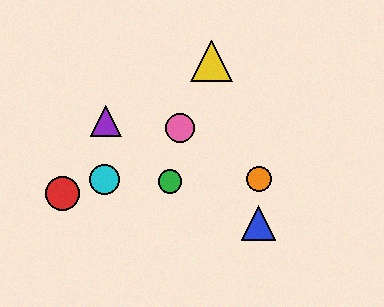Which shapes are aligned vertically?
The blue triangle, the orange circle are aligned vertically.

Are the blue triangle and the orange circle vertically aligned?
Yes, both are at x≈259.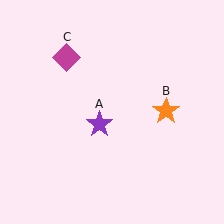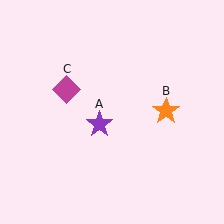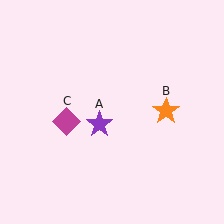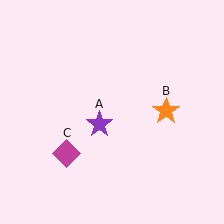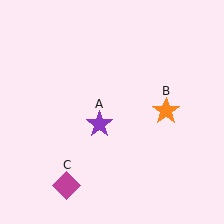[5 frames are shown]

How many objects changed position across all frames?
1 object changed position: magenta diamond (object C).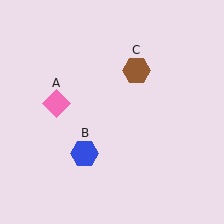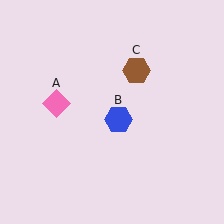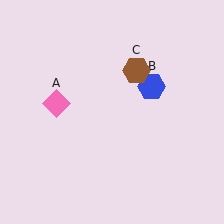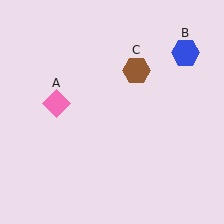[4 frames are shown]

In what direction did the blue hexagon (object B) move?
The blue hexagon (object B) moved up and to the right.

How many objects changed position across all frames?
1 object changed position: blue hexagon (object B).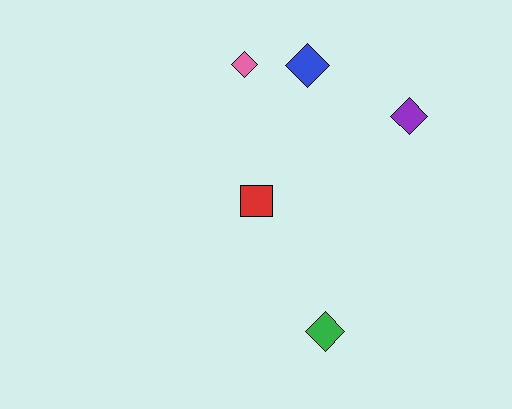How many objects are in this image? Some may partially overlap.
There are 5 objects.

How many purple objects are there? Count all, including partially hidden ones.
There is 1 purple object.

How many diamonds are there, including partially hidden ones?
There are 4 diamonds.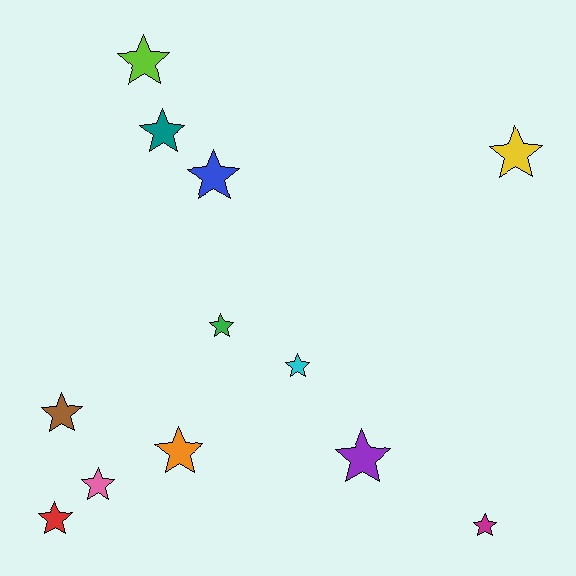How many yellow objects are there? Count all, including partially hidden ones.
There is 1 yellow object.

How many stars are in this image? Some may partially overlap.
There are 12 stars.